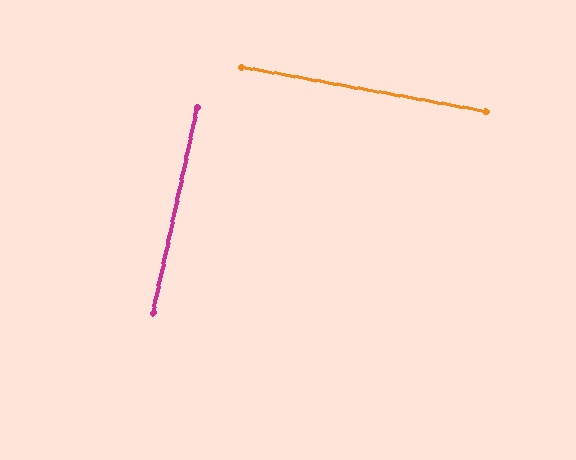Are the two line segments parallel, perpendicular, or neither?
Perpendicular — they meet at approximately 89°.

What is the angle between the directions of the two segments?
Approximately 89 degrees.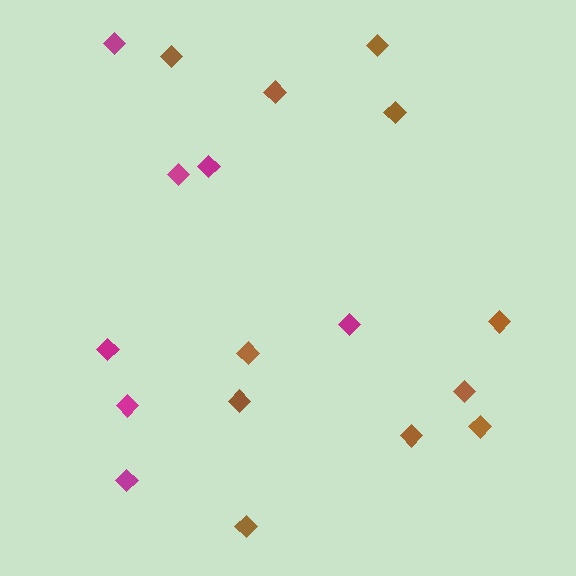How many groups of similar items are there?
There are 2 groups: one group of brown diamonds (11) and one group of magenta diamonds (7).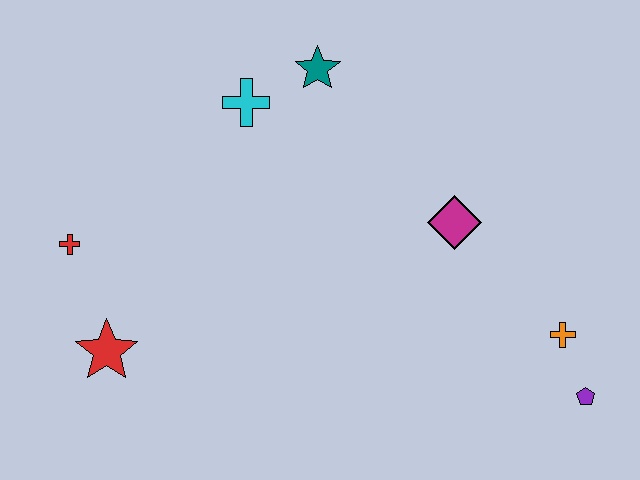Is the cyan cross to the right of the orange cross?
No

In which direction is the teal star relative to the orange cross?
The teal star is above the orange cross.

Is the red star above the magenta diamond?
No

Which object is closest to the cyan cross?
The teal star is closest to the cyan cross.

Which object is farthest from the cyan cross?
The purple pentagon is farthest from the cyan cross.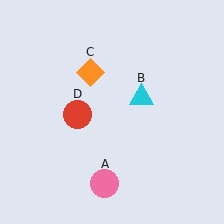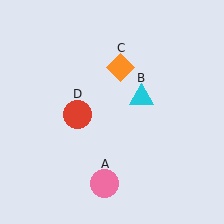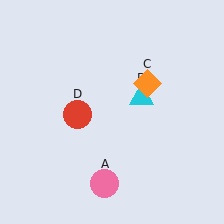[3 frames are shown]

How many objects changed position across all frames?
1 object changed position: orange diamond (object C).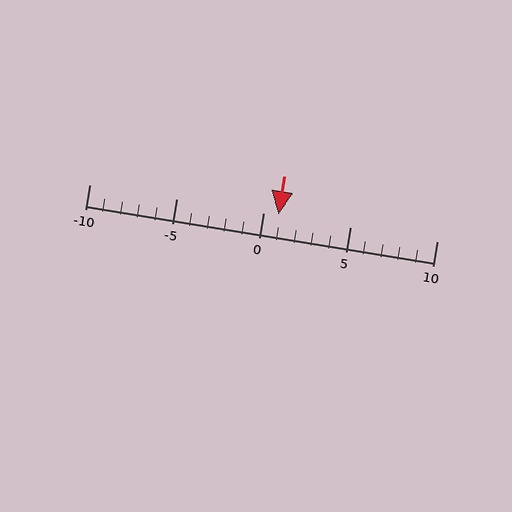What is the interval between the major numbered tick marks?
The major tick marks are spaced 5 units apart.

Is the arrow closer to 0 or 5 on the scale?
The arrow is closer to 0.